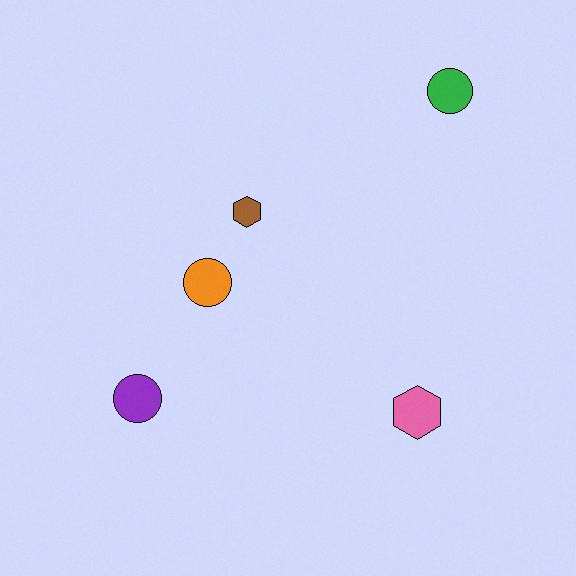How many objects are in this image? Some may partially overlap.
There are 5 objects.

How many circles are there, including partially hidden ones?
There are 3 circles.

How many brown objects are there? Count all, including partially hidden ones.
There is 1 brown object.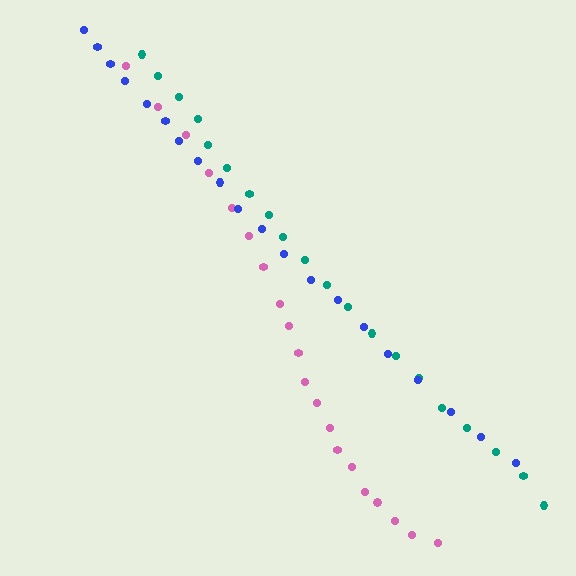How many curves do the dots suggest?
There are 3 distinct paths.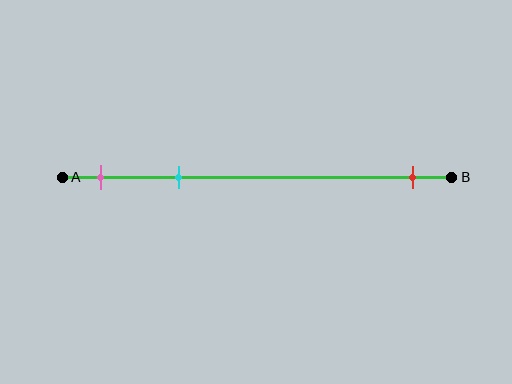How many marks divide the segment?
There are 3 marks dividing the segment.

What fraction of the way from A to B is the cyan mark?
The cyan mark is approximately 30% (0.3) of the way from A to B.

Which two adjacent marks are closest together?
The pink and cyan marks are the closest adjacent pair.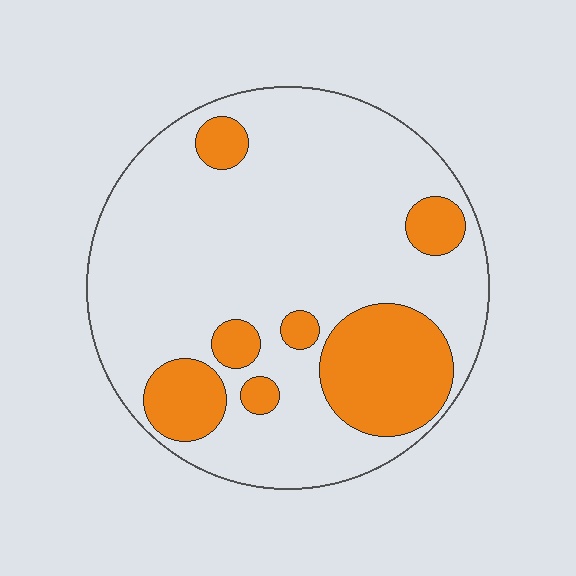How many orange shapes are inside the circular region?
7.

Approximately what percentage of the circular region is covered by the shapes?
Approximately 25%.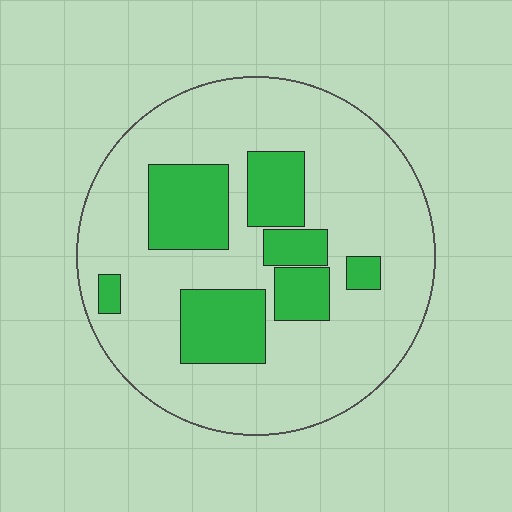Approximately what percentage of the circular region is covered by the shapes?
Approximately 25%.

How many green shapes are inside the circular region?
7.